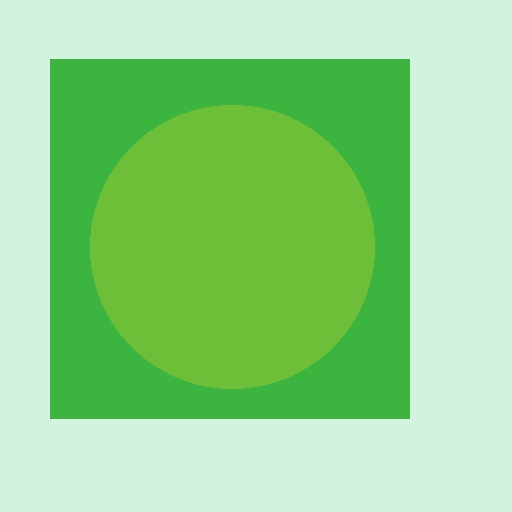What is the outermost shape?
The green square.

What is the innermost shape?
The lime circle.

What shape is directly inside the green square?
The lime circle.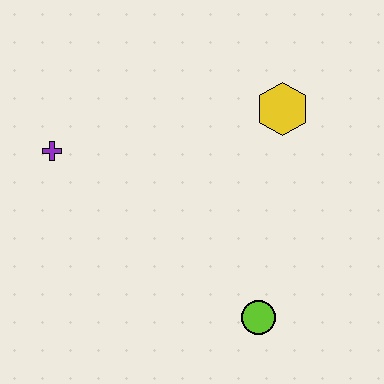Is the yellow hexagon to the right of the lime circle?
Yes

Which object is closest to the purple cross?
The yellow hexagon is closest to the purple cross.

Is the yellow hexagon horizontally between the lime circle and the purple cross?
No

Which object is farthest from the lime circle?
The purple cross is farthest from the lime circle.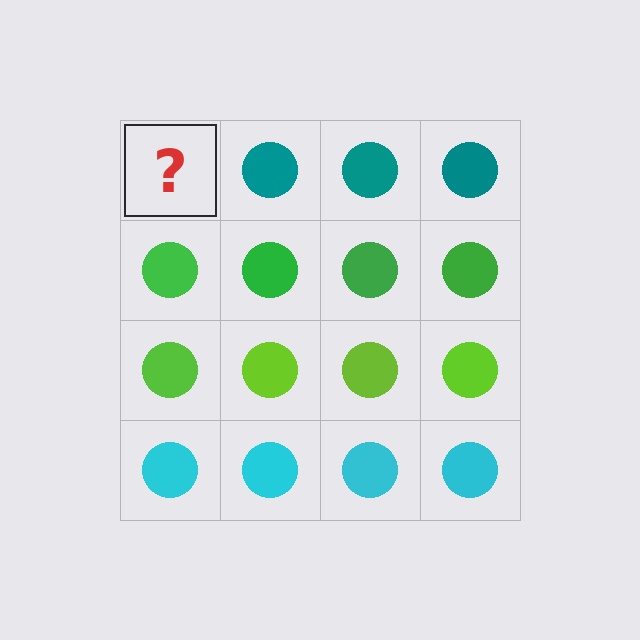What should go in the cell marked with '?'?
The missing cell should contain a teal circle.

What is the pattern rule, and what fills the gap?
The rule is that each row has a consistent color. The gap should be filled with a teal circle.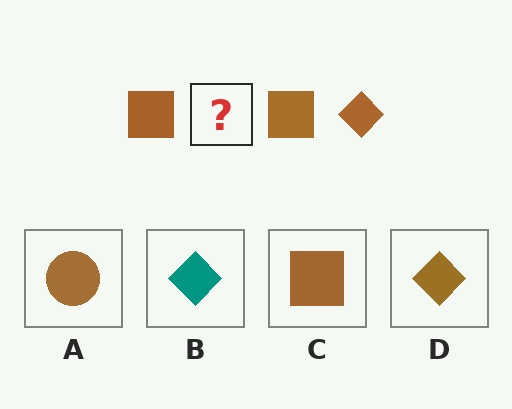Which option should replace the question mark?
Option D.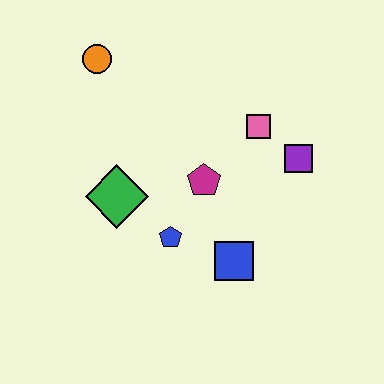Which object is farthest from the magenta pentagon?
The orange circle is farthest from the magenta pentagon.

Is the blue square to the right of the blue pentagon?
Yes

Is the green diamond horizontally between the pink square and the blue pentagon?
No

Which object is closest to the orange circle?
The green diamond is closest to the orange circle.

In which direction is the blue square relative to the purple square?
The blue square is below the purple square.